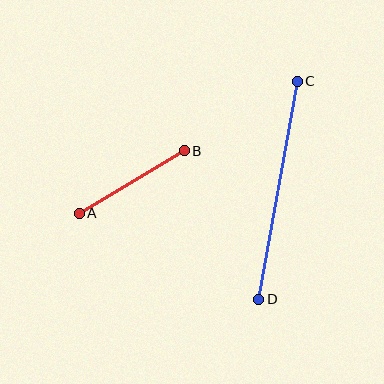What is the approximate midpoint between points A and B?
The midpoint is at approximately (132, 182) pixels.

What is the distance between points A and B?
The distance is approximately 122 pixels.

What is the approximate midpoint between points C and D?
The midpoint is at approximately (278, 190) pixels.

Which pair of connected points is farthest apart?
Points C and D are farthest apart.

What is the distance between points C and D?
The distance is approximately 221 pixels.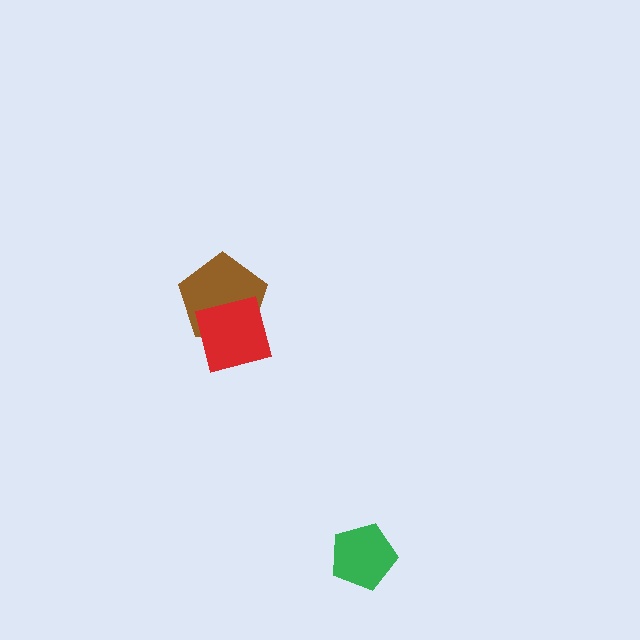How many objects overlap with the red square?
1 object overlaps with the red square.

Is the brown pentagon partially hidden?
Yes, it is partially covered by another shape.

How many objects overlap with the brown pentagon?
1 object overlaps with the brown pentagon.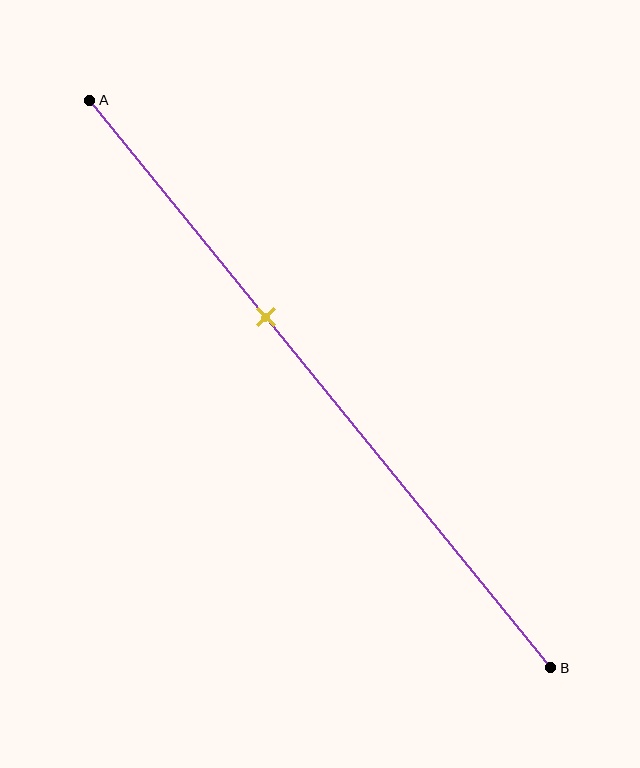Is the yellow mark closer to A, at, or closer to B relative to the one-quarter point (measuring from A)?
The yellow mark is closer to point B than the one-quarter point of segment AB.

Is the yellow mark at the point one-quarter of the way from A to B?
No, the mark is at about 40% from A, not at the 25% one-quarter point.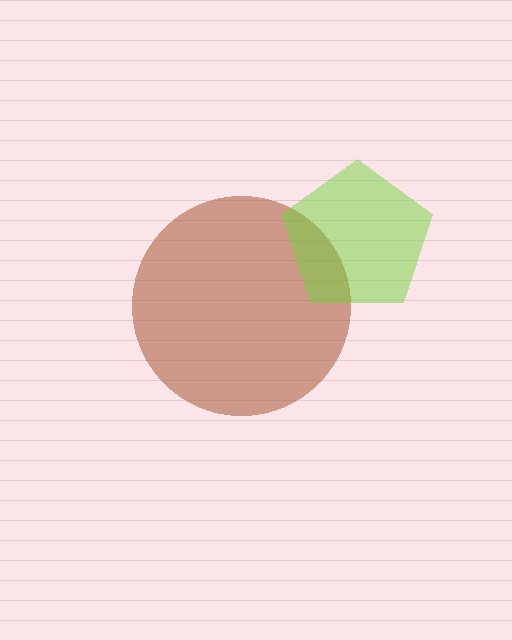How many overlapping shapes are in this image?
There are 2 overlapping shapes in the image.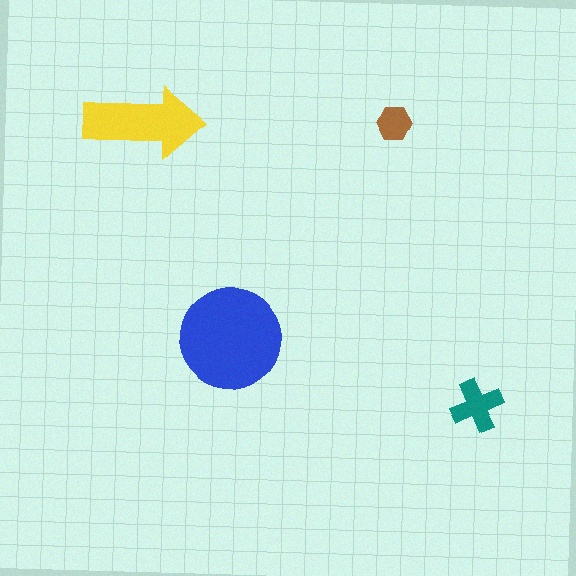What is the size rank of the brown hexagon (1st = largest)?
4th.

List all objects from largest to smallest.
The blue circle, the yellow arrow, the teal cross, the brown hexagon.